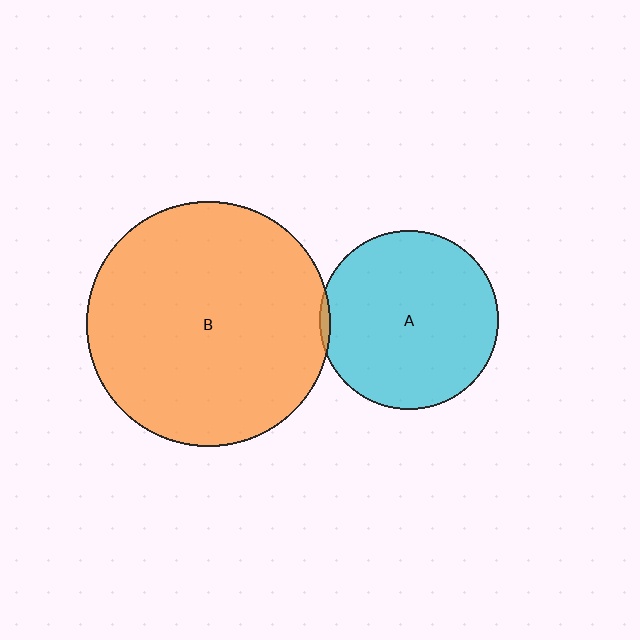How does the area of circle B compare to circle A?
Approximately 1.9 times.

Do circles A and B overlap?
Yes.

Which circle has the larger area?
Circle B (orange).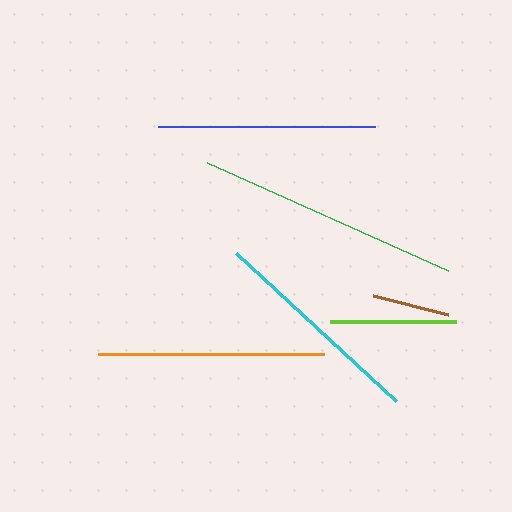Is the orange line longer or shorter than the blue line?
The orange line is longer than the blue line.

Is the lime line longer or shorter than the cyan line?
The cyan line is longer than the lime line.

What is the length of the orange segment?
The orange segment is approximately 225 pixels long.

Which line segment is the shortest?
The brown line is the shortest at approximately 77 pixels.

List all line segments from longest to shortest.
From longest to shortest: green, orange, cyan, blue, lime, brown.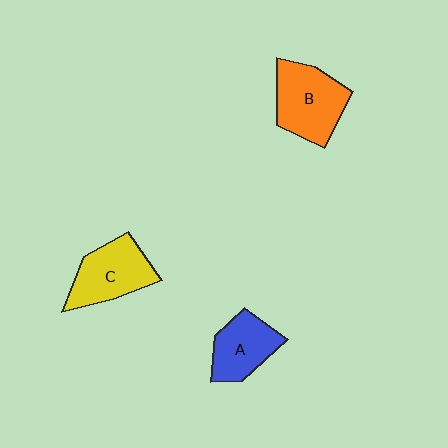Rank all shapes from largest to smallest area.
From largest to smallest: B (orange), C (yellow), A (blue).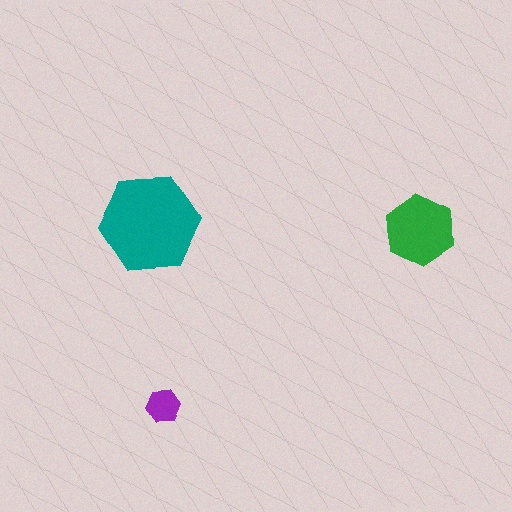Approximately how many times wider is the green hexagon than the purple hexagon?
About 2 times wider.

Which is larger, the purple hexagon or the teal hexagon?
The teal one.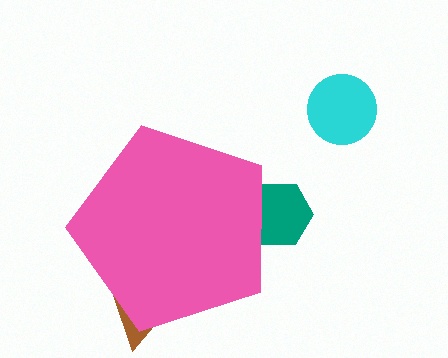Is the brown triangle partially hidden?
Yes, the brown triangle is partially hidden behind the pink pentagon.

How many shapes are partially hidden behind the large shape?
2 shapes are partially hidden.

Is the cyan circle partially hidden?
No, the cyan circle is fully visible.